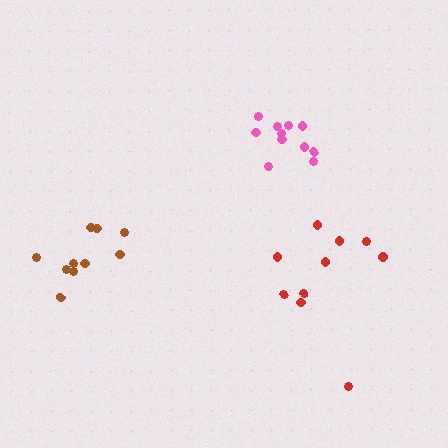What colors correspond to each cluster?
The clusters are colored: brown, red, pink.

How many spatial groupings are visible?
There are 3 spatial groupings.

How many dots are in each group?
Group 1: 10 dots, Group 2: 10 dots, Group 3: 11 dots (31 total).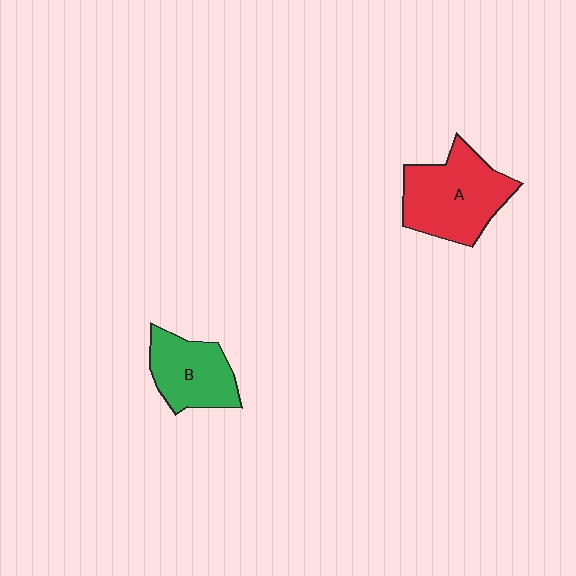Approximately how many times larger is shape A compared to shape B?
Approximately 1.4 times.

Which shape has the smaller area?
Shape B (green).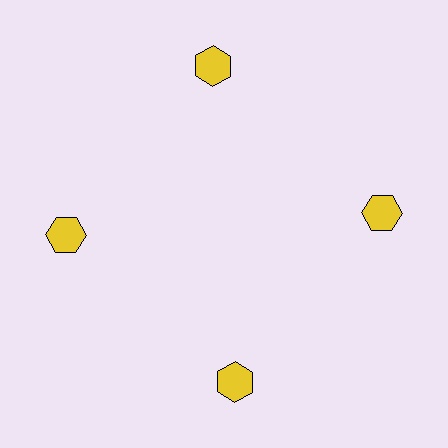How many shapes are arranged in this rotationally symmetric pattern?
There are 4 shapes, arranged in 4 groups of 1.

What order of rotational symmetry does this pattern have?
This pattern has 4-fold rotational symmetry.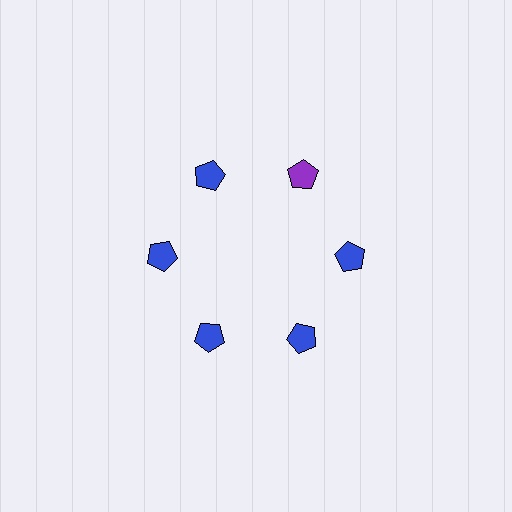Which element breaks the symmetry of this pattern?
The purple pentagon at roughly the 1 o'clock position breaks the symmetry. All other shapes are blue pentagons.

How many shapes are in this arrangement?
There are 6 shapes arranged in a ring pattern.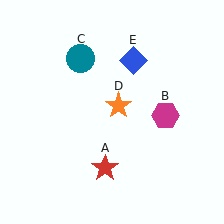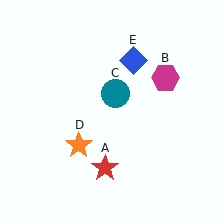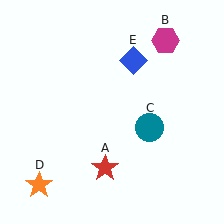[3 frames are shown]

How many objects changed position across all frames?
3 objects changed position: magenta hexagon (object B), teal circle (object C), orange star (object D).